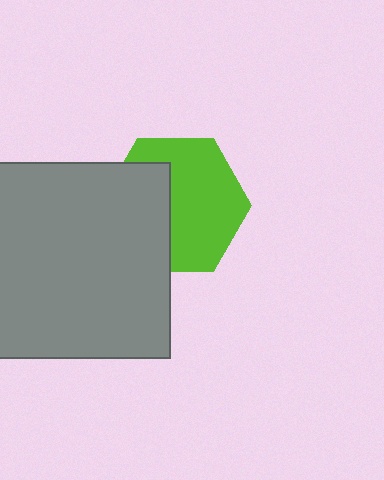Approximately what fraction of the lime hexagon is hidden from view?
Roughly 40% of the lime hexagon is hidden behind the gray square.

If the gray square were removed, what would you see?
You would see the complete lime hexagon.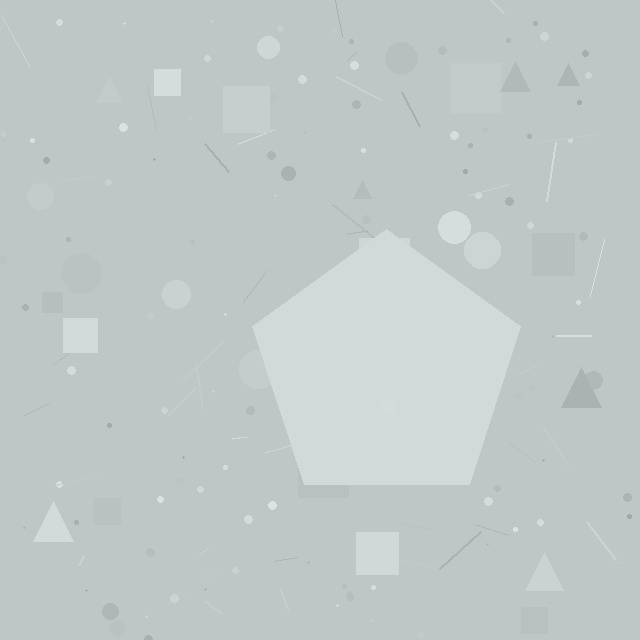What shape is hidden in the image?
A pentagon is hidden in the image.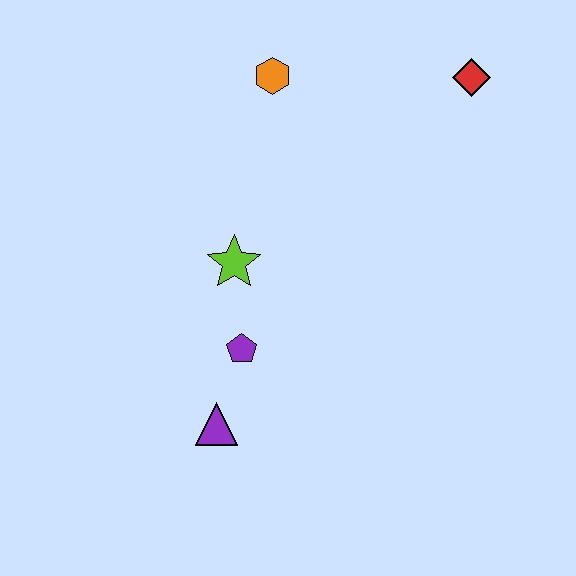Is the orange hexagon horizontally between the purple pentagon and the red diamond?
Yes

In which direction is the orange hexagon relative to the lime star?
The orange hexagon is above the lime star.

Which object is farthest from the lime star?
The red diamond is farthest from the lime star.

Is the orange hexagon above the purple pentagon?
Yes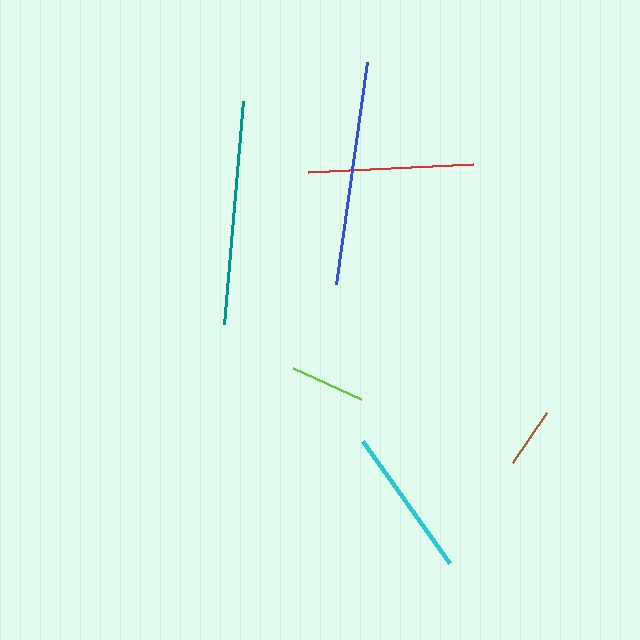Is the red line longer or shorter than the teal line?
The teal line is longer than the red line.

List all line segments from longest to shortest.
From longest to shortest: teal, blue, red, cyan, lime, brown.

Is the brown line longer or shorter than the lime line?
The lime line is longer than the brown line.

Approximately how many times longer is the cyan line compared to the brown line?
The cyan line is approximately 2.5 times the length of the brown line.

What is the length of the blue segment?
The blue segment is approximately 223 pixels long.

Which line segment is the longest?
The teal line is the longest at approximately 224 pixels.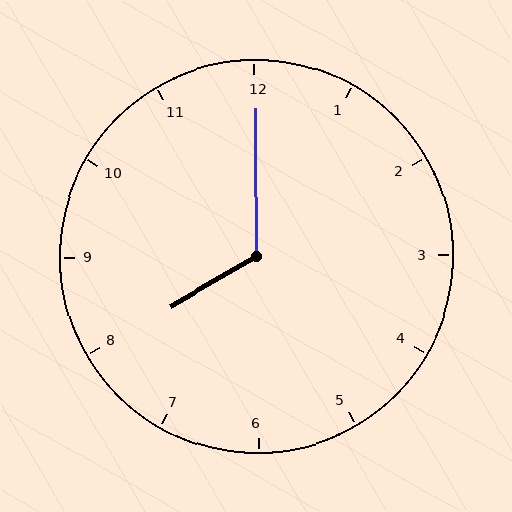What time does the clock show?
8:00.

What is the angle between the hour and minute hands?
Approximately 120 degrees.